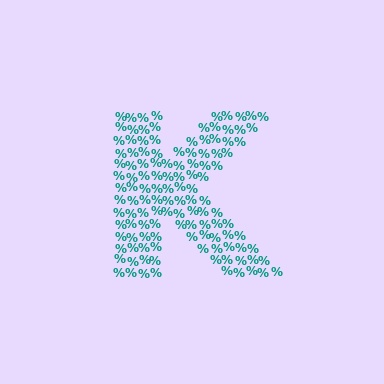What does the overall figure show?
The overall figure shows the letter K.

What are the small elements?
The small elements are percent signs.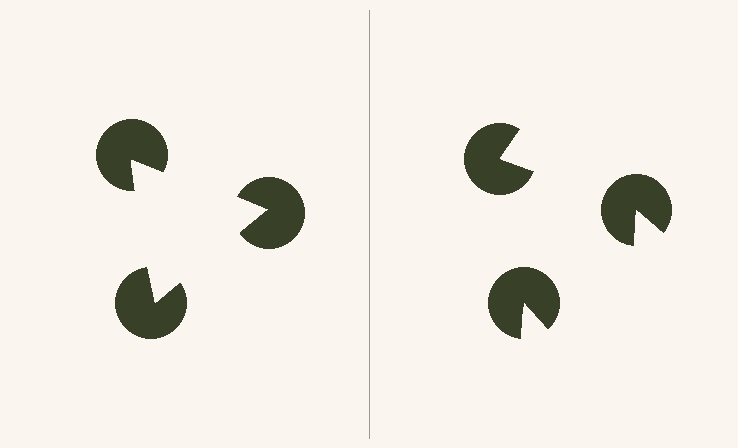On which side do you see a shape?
An illusory triangle appears on the left side. On the right side the wedge cuts are rotated, so no coherent shape forms.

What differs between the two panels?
The pac-man discs are positioned identically on both sides; only the wedge orientations differ. On the left they align to a triangle; on the right they are misaligned.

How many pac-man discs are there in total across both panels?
6 — 3 on each side.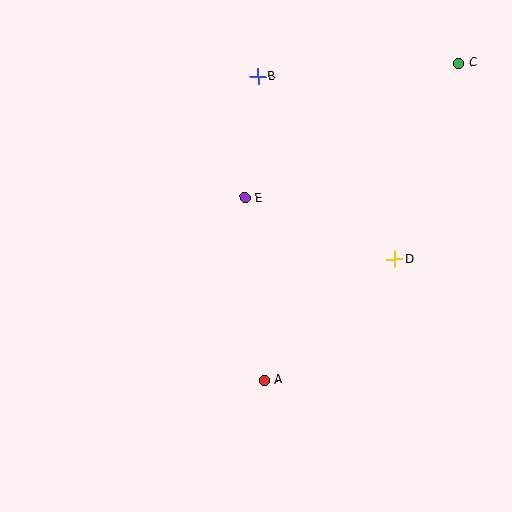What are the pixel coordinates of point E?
Point E is at (245, 198).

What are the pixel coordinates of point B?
Point B is at (258, 76).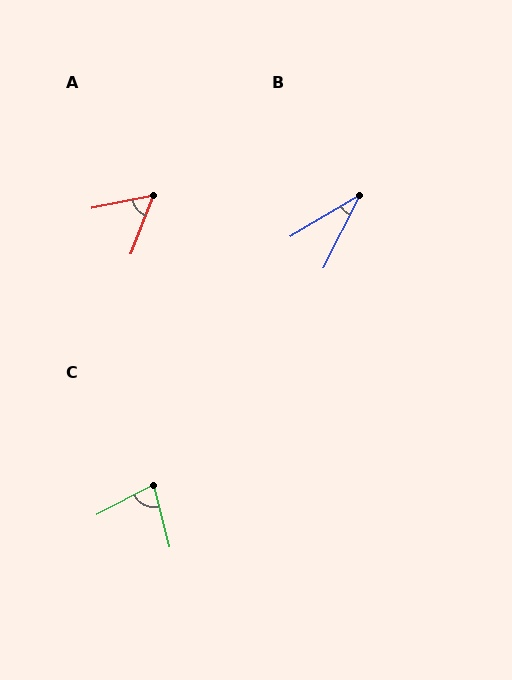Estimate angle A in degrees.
Approximately 57 degrees.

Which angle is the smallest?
B, at approximately 33 degrees.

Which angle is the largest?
C, at approximately 77 degrees.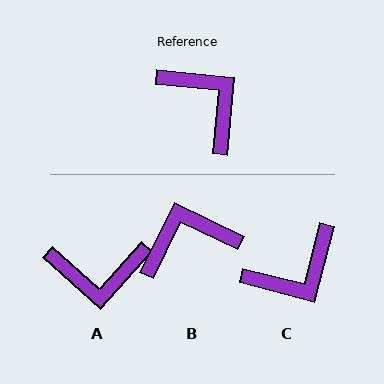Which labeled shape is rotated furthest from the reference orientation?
A, about 126 degrees away.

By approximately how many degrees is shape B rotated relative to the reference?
Approximately 70 degrees counter-clockwise.